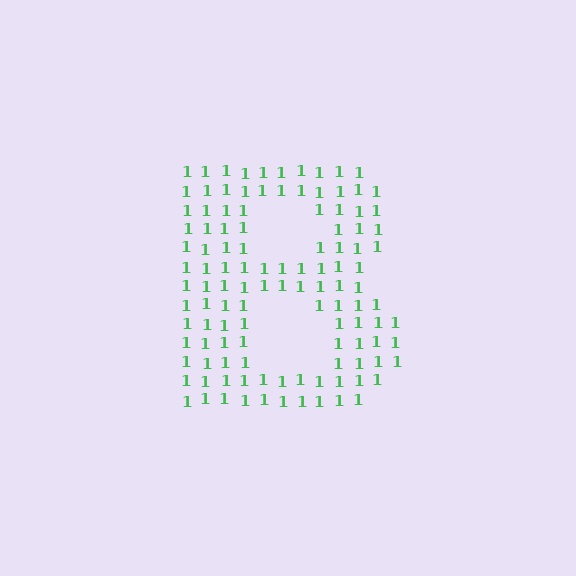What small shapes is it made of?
It is made of small digit 1's.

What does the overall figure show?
The overall figure shows the letter B.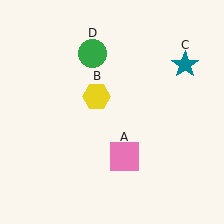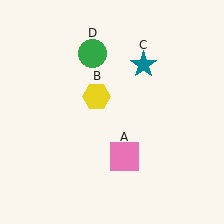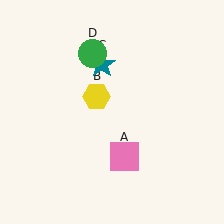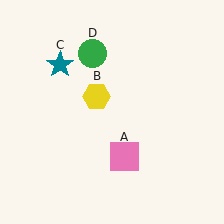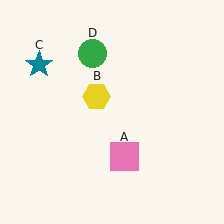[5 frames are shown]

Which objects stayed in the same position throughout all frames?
Pink square (object A) and yellow hexagon (object B) and green circle (object D) remained stationary.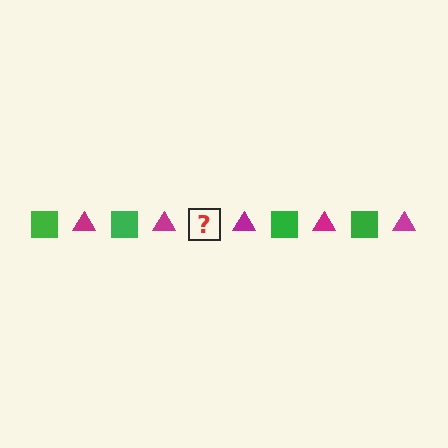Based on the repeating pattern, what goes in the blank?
The blank should be a green square.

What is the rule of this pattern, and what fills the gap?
The rule is that the pattern alternates between green square and magenta triangle. The gap should be filled with a green square.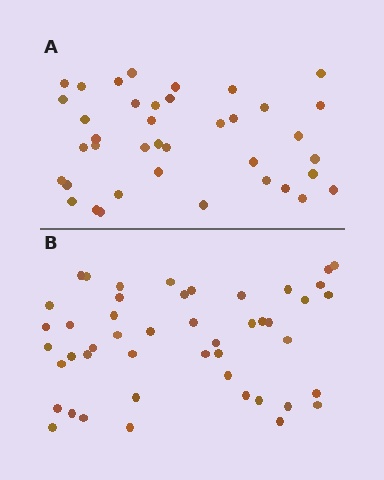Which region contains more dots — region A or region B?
Region B (the bottom region) has more dots.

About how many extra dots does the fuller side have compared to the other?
Region B has roughly 8 or so more dots than region A.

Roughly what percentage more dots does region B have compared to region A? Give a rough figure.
About 20% more.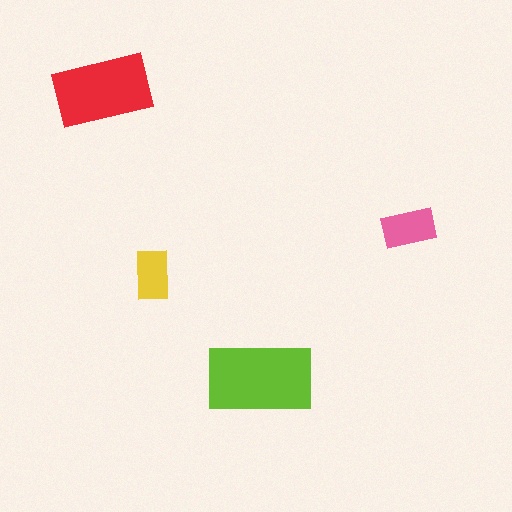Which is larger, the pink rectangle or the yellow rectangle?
The pink one.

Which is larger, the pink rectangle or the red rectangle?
The red one.